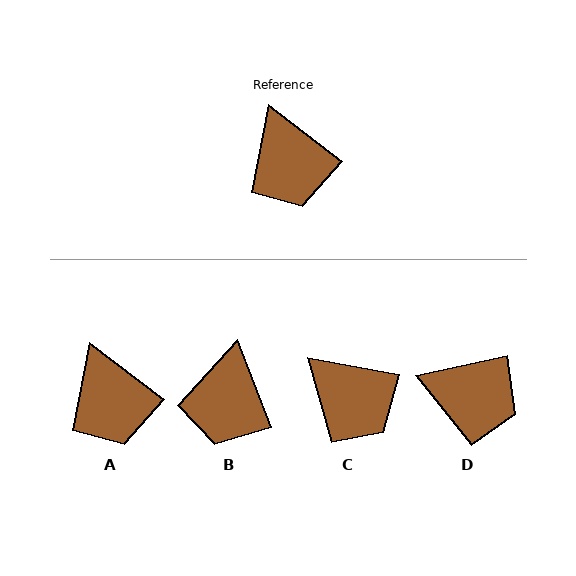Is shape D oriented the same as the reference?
No, it is off by about 50 degrees.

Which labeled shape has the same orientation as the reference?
A.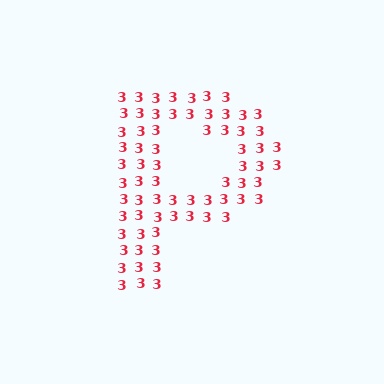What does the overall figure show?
The overall figure shows the letter P.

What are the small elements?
The small elements are digit 3's.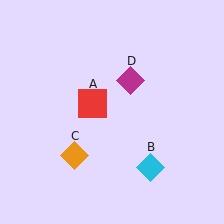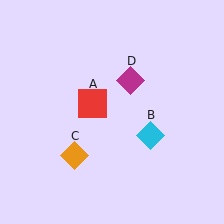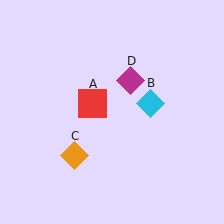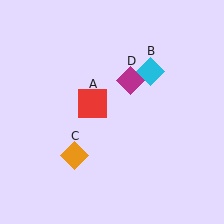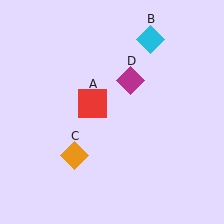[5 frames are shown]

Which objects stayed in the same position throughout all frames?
Red square (object A) and orange diamond (object C) and magenta diamond (object D) remained stationary.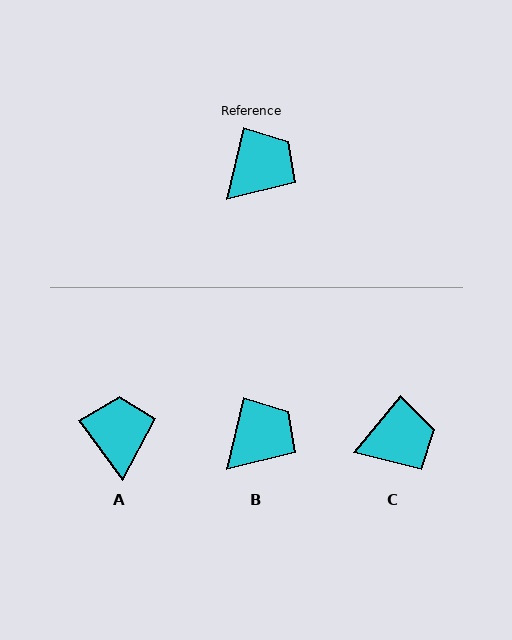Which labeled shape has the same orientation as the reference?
B.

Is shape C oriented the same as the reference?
No, it is off by about 27 degrees.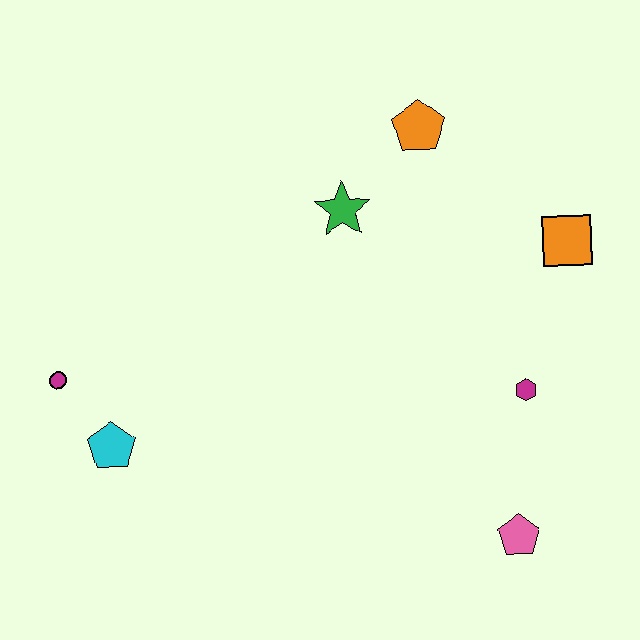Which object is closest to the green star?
The orange pentagon is closest to the green star.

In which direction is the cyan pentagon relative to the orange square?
The cyan pentagon is to the left of the orange square.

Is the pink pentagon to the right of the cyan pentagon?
Yes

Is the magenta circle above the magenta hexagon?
Yes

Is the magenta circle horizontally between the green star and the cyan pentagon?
No